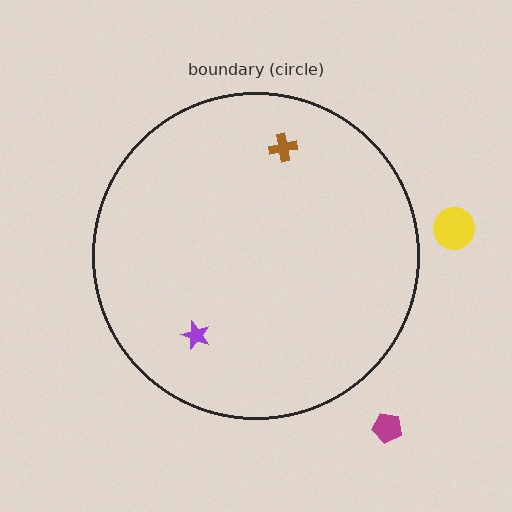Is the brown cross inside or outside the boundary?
Inside.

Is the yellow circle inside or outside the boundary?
Outside.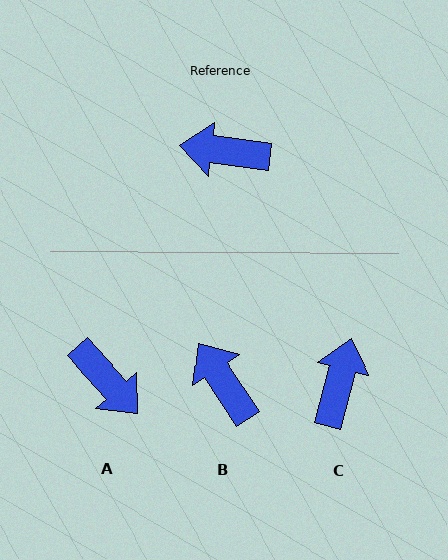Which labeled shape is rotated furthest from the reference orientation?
A, about 139 degrees away.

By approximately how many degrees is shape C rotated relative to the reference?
Approximately 97 degrees clockwise.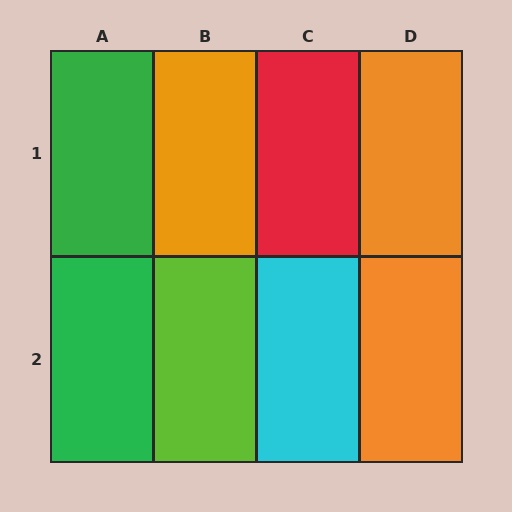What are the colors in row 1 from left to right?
Green, orange, red, orange.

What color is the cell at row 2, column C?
Cyan.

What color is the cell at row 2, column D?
Orange.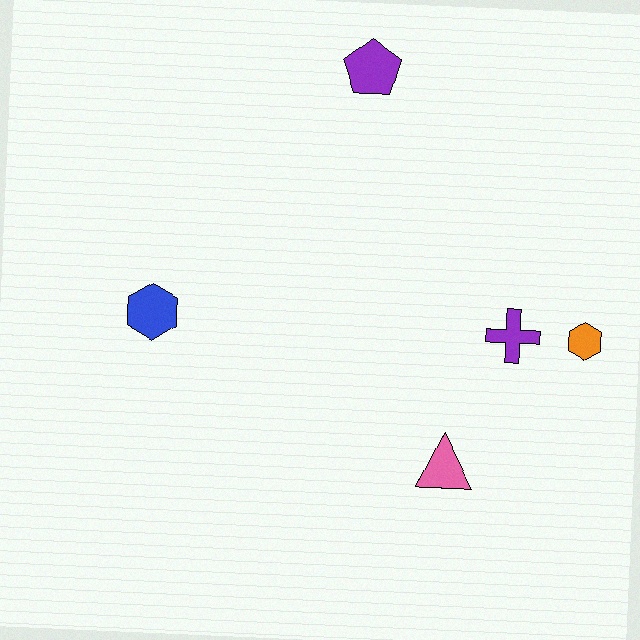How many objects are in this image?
There are 5 objects.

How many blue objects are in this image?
There is 1 blue object.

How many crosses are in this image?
There is 1 cross.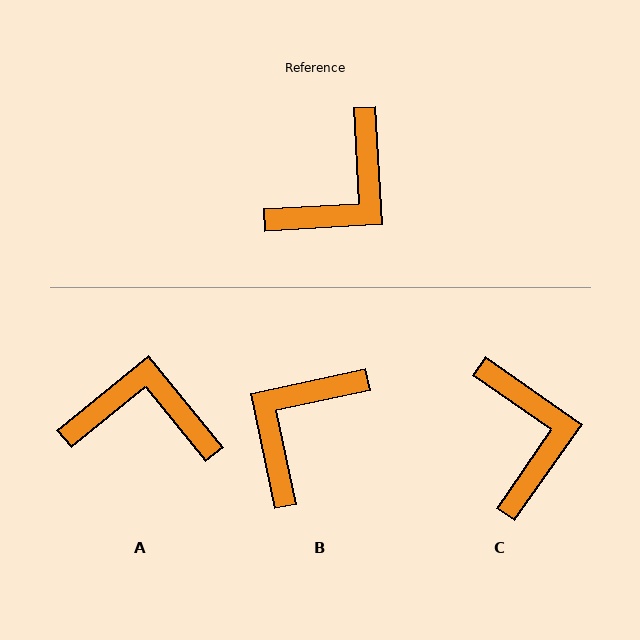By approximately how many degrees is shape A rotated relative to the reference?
Approximately 126 degrees counter-clockwise.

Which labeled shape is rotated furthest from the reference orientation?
B, about 171 degrees away.